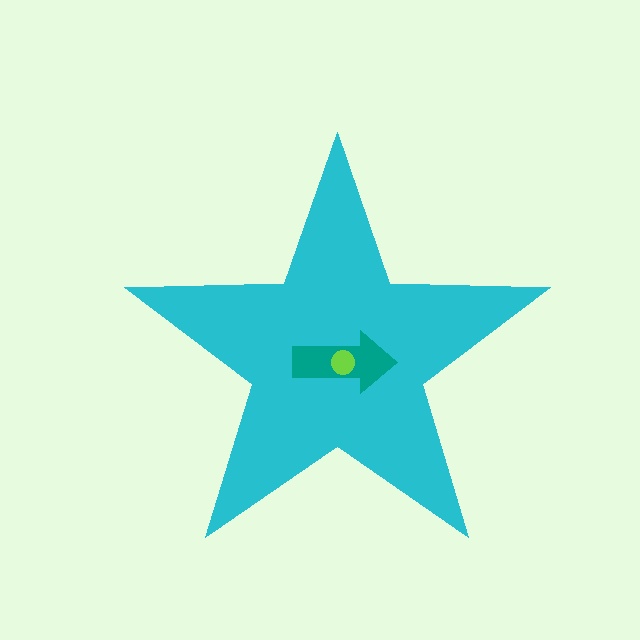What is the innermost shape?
The lime circle.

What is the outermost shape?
The cyan star.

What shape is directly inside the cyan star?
The teal arrow.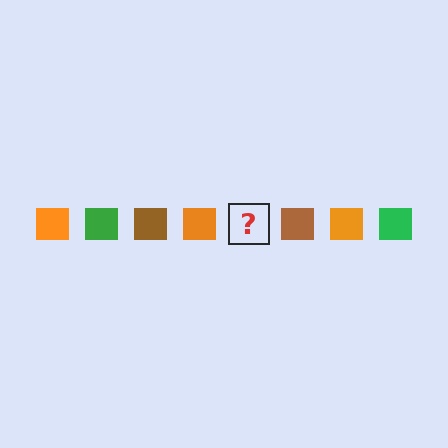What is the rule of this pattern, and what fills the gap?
The rule is that the pattern cycles through orange, green, brown squares. The gap should be filled with a green square.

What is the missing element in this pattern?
The missing element is a green square.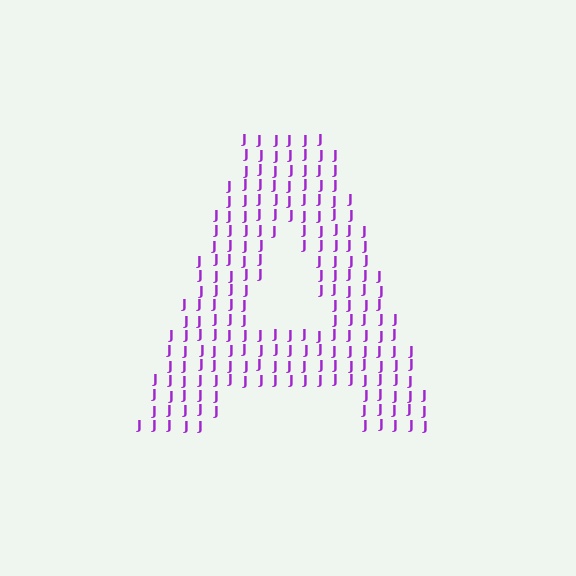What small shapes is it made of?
It is made of small letter J's.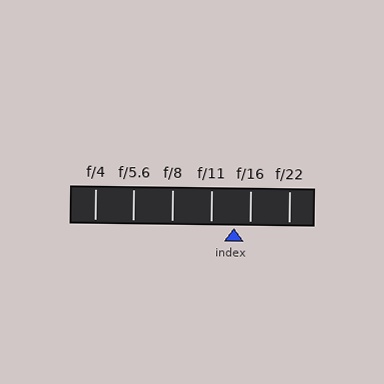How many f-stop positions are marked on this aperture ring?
There are 6 f-stop positions marked.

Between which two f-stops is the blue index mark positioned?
The index mark is between f/11 and f/16.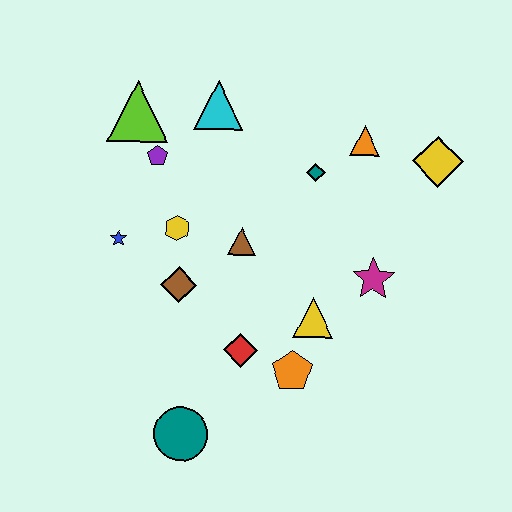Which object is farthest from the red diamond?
The yellow diamond is farthest from the red diamond.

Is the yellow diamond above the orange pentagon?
Yes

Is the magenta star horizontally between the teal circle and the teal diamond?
No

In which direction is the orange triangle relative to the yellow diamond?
The orange triangle is to the left of the yellow diamond.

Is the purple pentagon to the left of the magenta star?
Yes